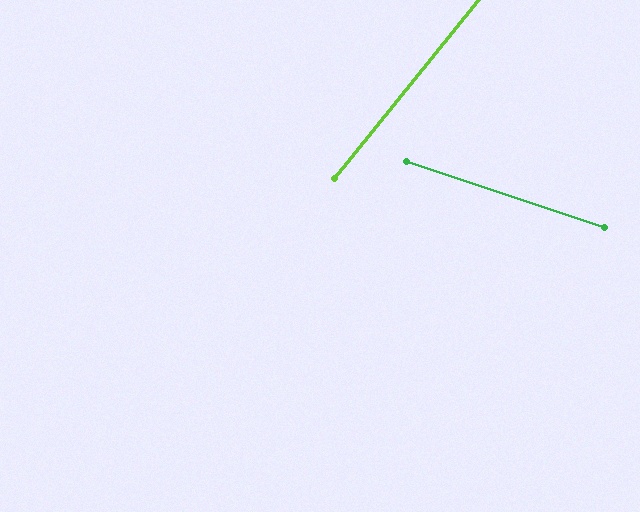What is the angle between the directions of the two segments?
Approximately 70 degrees.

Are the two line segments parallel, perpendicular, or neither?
Neither parallel nor perpendicular — they differ by about 70°.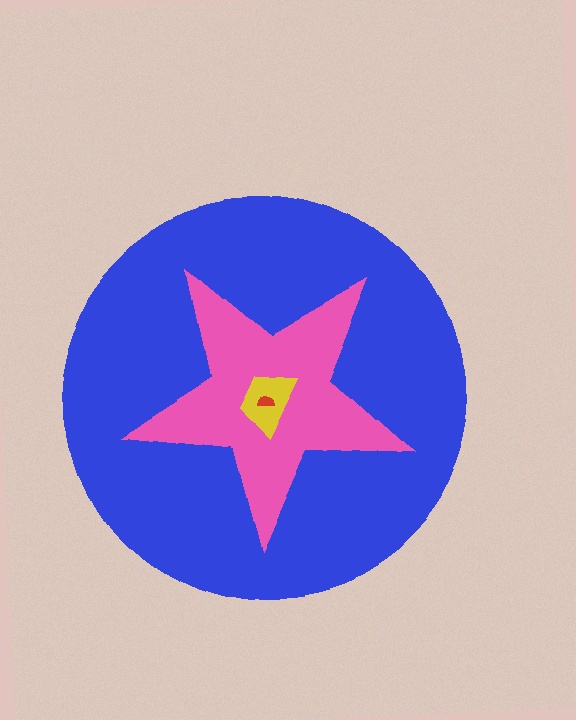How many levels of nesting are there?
4.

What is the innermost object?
The red semicircle.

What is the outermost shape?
The blue circle.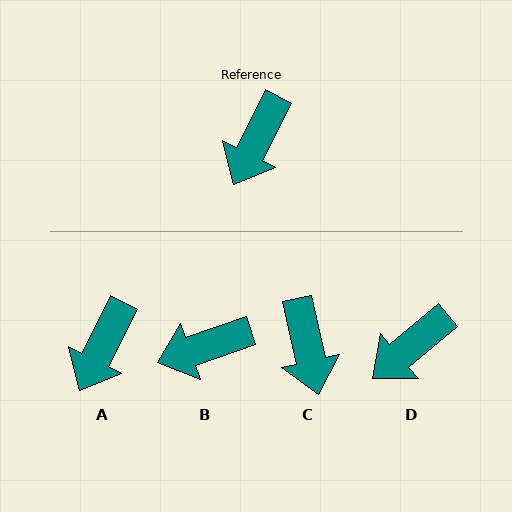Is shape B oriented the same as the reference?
No, it is off by about 44 degrees.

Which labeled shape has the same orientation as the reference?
A.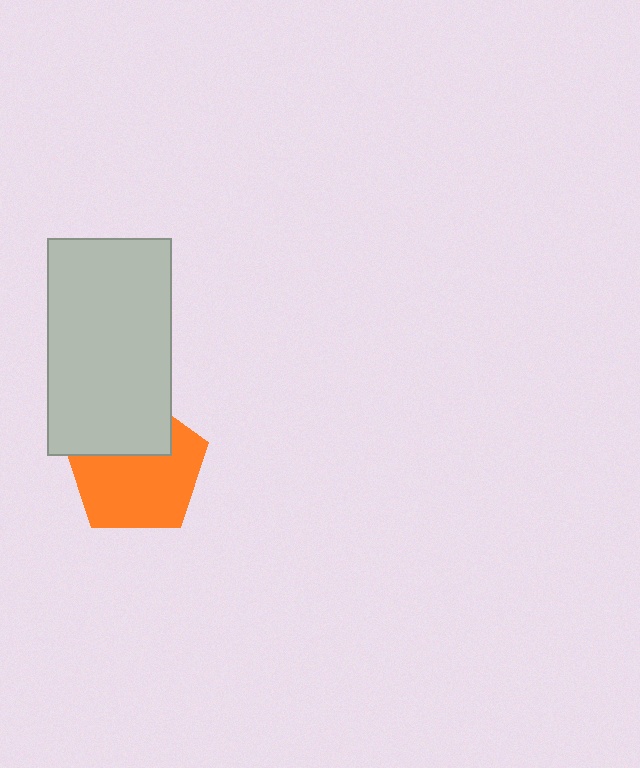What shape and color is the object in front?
The object in front is a light gray rectangle.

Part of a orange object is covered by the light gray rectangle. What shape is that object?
It is a pentagon.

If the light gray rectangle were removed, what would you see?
You would see the complete orange pentagon.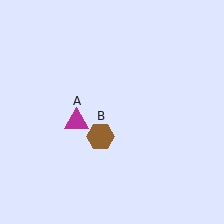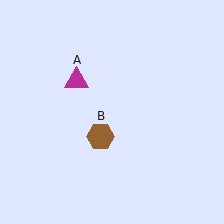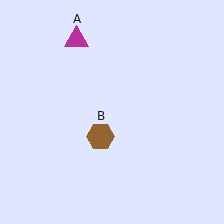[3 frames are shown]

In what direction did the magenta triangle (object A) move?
The magenta triangle (object A) moved up.